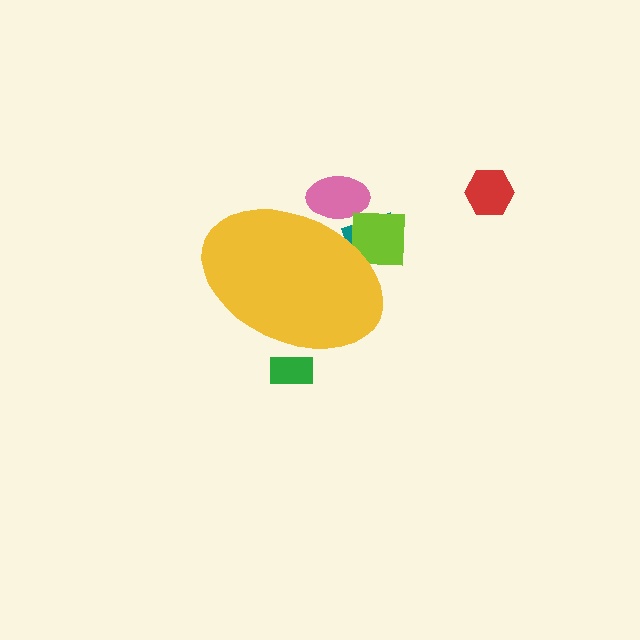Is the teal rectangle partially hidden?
Yes, the teal rectangle is partially hidden behind the yellow ellipse.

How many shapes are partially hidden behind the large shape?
4 shapes are partially hidden.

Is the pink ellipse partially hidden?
Yes, the pink ellipse is partially hidden behind the yellow ellipse.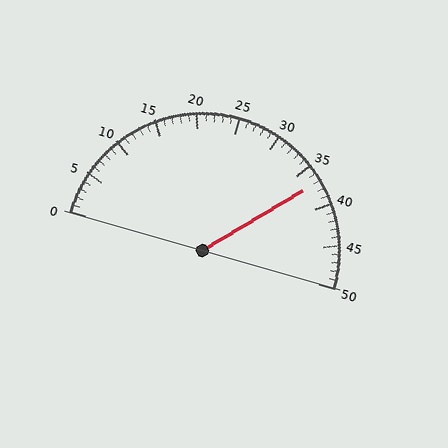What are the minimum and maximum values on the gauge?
The gauge ranges from 0 to 50.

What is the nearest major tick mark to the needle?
The nearest major tick mark is 35.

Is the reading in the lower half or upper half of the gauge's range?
The reading is in the upper half of the range (0 to 50).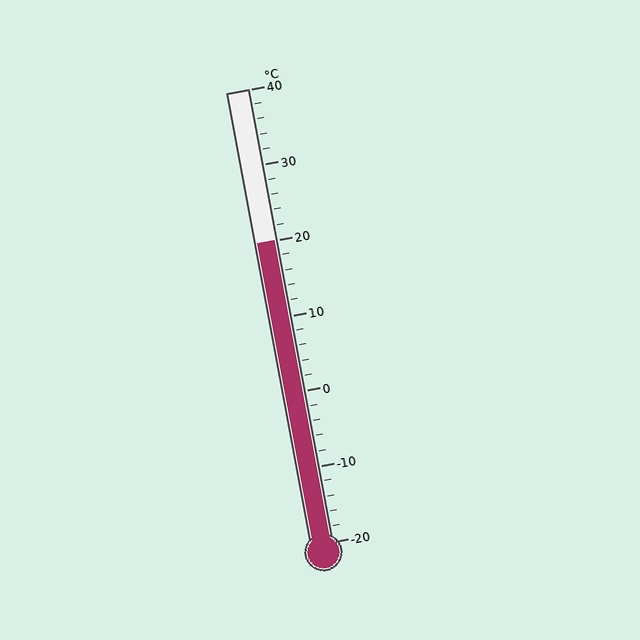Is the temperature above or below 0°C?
The temperature is above 0°C.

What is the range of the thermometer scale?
The thermometer scale ranges from -20°C to 40°C.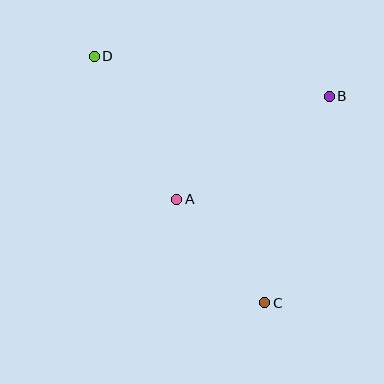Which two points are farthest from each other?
Points C and D are farthest from each other.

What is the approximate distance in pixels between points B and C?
The distance between B and C is approximately 216 pixels.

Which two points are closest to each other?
Points A and C are closest to each other.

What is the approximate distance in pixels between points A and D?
The distance between A and D is approximately 165 pixels.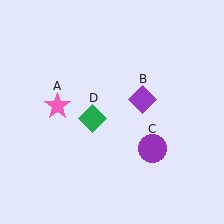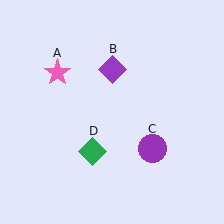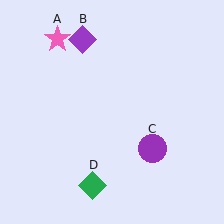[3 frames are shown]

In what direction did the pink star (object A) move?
The pink star (object A) moved up.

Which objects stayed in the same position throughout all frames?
Purple circle (object C) remained stationary.